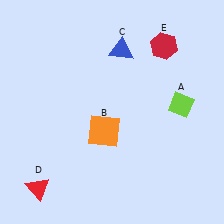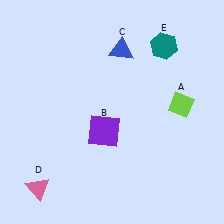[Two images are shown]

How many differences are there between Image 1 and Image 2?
There are 3 differences between the two images.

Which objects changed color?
B changed from orange to purple. D changed from red to pink. E changed from red to teal.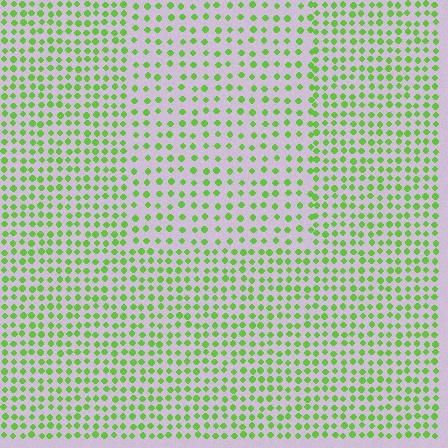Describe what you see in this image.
The image contains small lime elements arranged at two different densities. A rectangle-shaped region is visible where the elements are less densely packed than the surrounding area.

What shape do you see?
I see a rectangle.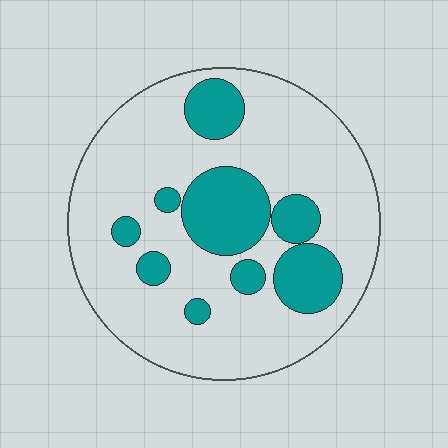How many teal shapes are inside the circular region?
9.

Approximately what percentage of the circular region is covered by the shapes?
Approximately 25%.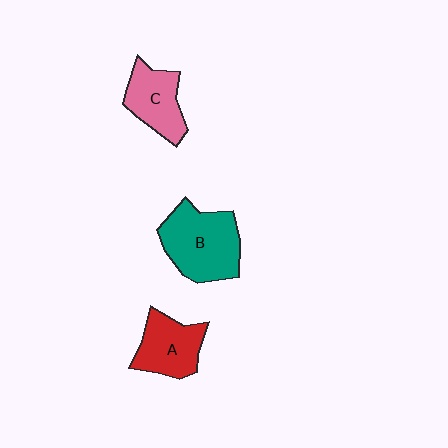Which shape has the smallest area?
Shape C (pink).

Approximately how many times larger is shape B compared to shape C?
Approximately 1.5 times.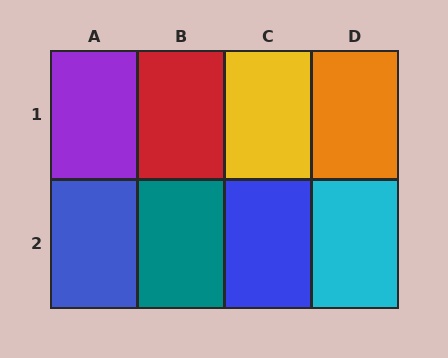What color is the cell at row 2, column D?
Cyan.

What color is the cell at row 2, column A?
Blue.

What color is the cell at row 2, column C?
Blue.